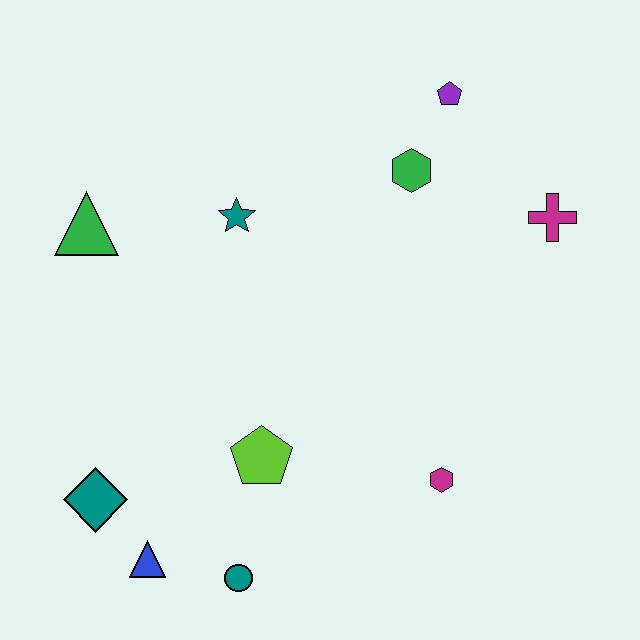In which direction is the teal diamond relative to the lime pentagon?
The teal diamond is to the left of the lime pentagon.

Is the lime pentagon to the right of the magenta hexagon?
No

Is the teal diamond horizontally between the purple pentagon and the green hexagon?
No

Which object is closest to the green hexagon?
The purple pentagon is closest to the green hexagon.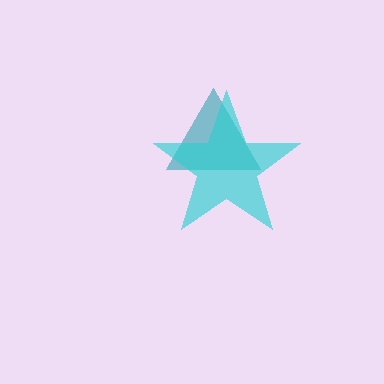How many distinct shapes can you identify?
There are 2 distinct shapes: a teal triangle, a cyan star.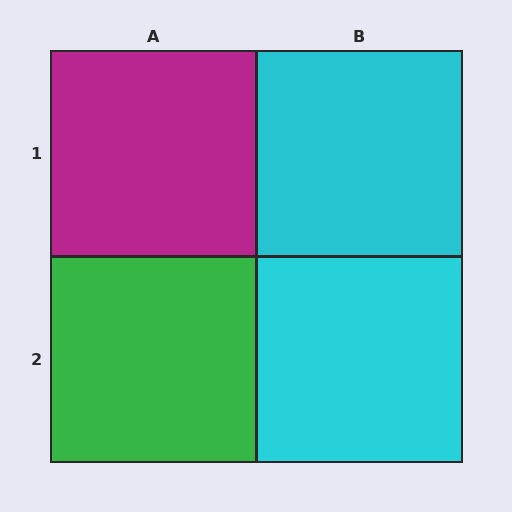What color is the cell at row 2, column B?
Cyan.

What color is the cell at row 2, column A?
Green.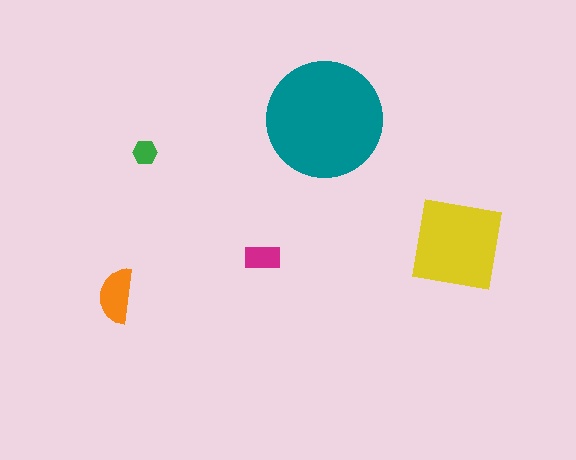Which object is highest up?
The teal circle is topmost.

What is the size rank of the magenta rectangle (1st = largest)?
4th.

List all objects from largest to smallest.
The teal circle, the yellow square, the orange semicircle, the magenta rectangle, the green hexagon.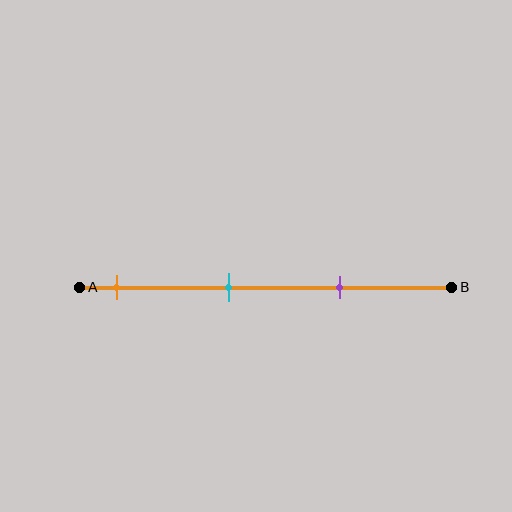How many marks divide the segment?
There are 3 marks dividing the segment.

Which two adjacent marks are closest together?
The cyan and purple marks are the closest adjacent pair.